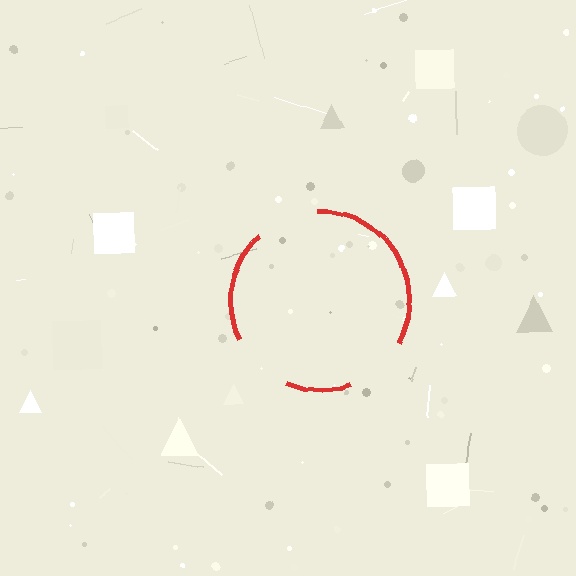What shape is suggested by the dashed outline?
The dashed outline suggests a circle.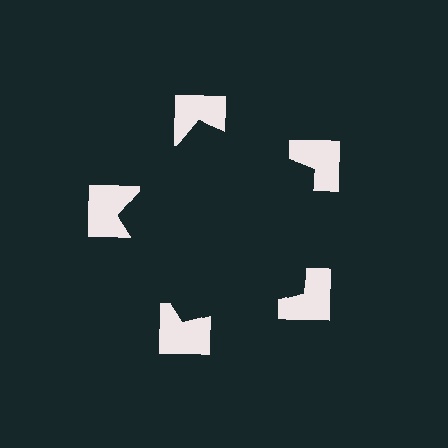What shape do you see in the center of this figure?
An illusory pentagon — its edges are inferred from the aligned wedge cuts in the notched squares, not physically drawn.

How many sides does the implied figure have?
5 sides.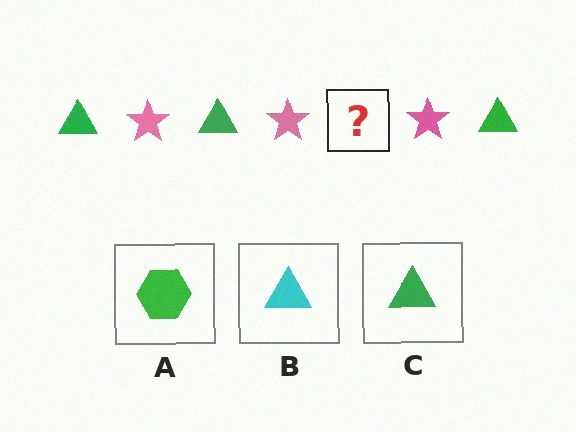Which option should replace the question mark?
Option C.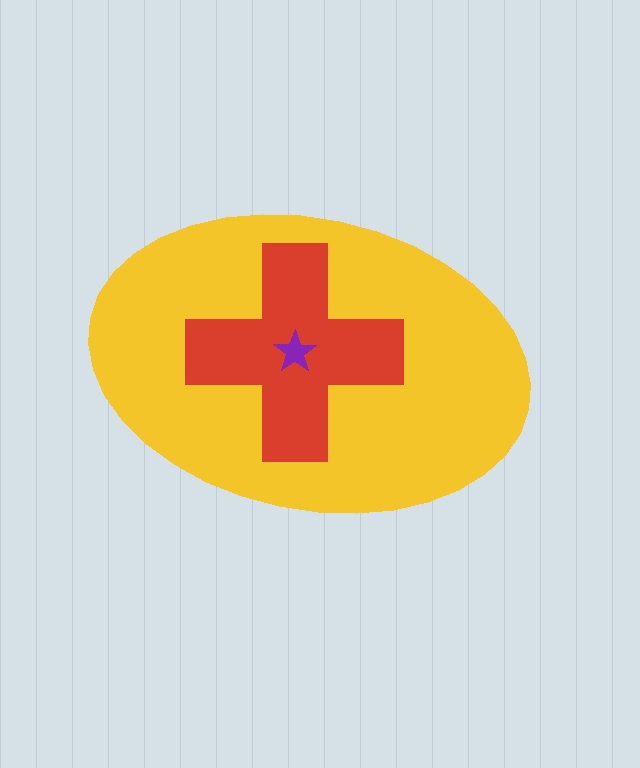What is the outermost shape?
The yellow ellipse.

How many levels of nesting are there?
3.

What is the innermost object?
The purple star.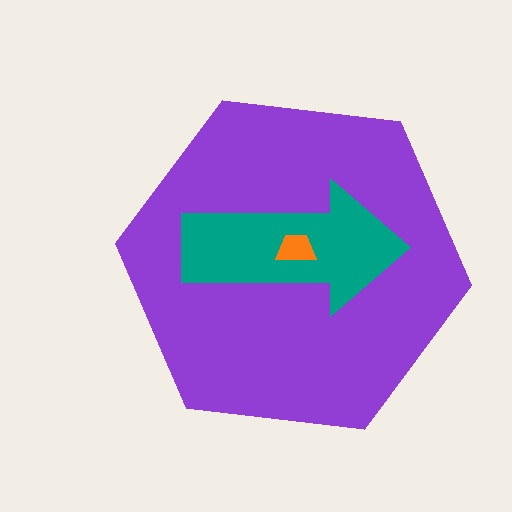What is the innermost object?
The orange trapezoid.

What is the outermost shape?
The purple hexagon.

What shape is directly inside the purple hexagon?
The teal arrow.